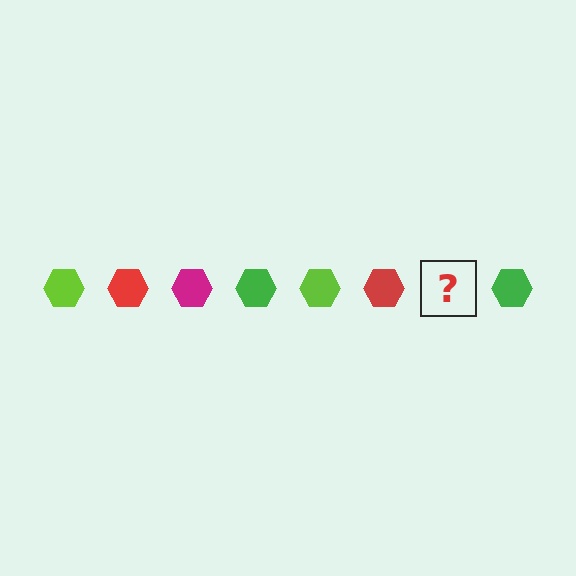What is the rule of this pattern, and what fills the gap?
The rule is that the pattern cycles through lime, red, magenta, green hexagons. The gap should be filled with a magenta hexagon.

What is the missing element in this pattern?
The missing element is a magenta hexagon.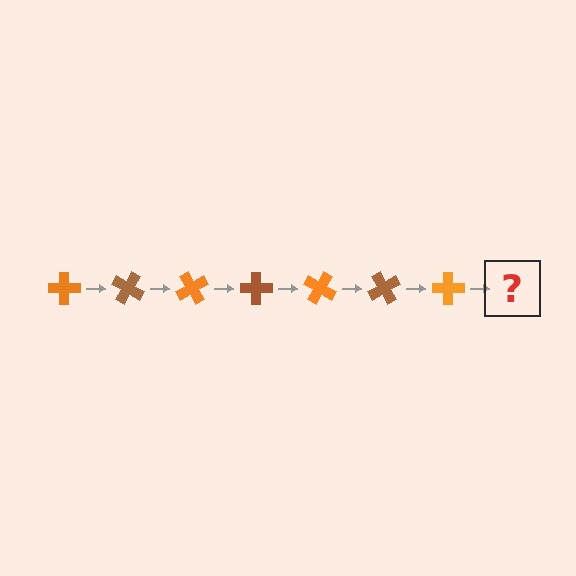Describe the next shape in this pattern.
It should be a brown cross, rotated 210 degrees from the start.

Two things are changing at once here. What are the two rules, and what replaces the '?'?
The two rules are that it rotates 30 degrees each step and the color cycles through orange and brown. The '?' should be a brown cross, rotated 210 degrees from the start.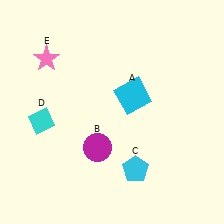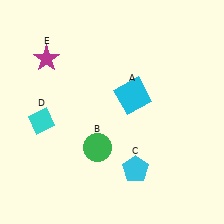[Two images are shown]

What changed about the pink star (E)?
In Image 1, E is pink. In Image 2, it changed to magenta.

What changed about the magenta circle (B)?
In Image 1, B is magenta. In Image 2, it changed to green.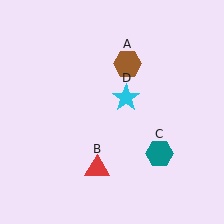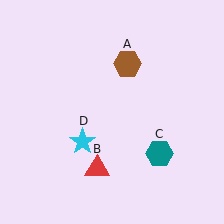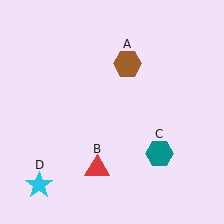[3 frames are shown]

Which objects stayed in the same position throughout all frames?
Brown hexagon (object A) and red triangle (object B) and teal hexagon (object C) remained stationary.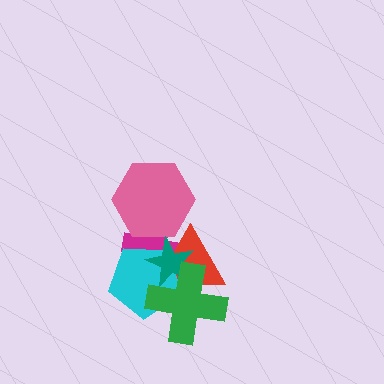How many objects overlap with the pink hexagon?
2 objects overlap with the pink hexagon.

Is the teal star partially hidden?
Yes, it is partially covered by another shape.